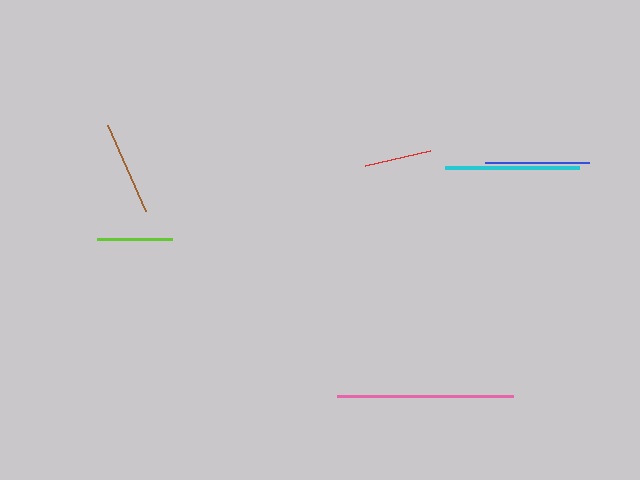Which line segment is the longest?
The pink line is the longest at approximately 176 pixels.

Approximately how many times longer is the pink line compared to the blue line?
The pink line is approximately 1.7 times the length of the blue line.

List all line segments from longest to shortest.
From longest to shortest: pink, cyan, blue, brown, lime, red.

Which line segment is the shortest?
The red line is the shortest at approximately 66 pixels.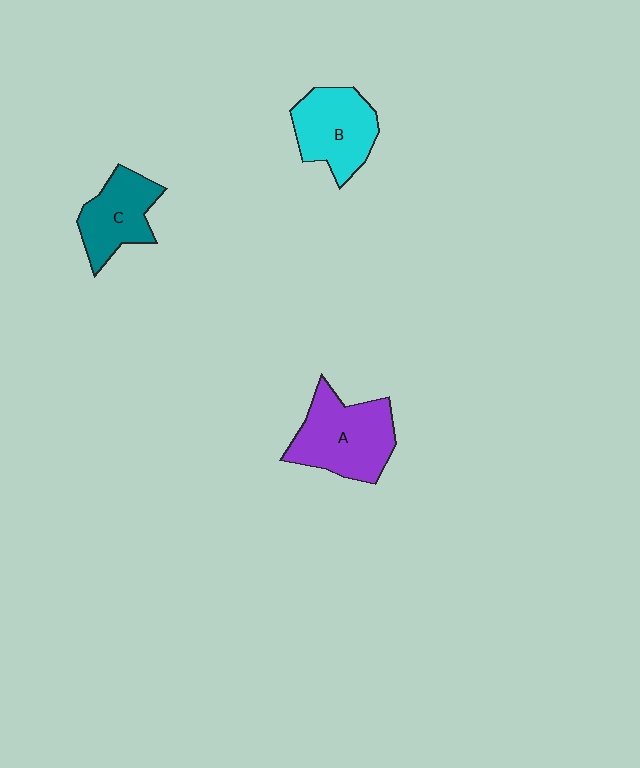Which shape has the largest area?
Shape A (purple).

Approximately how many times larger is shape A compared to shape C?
Approximately 1.4 times.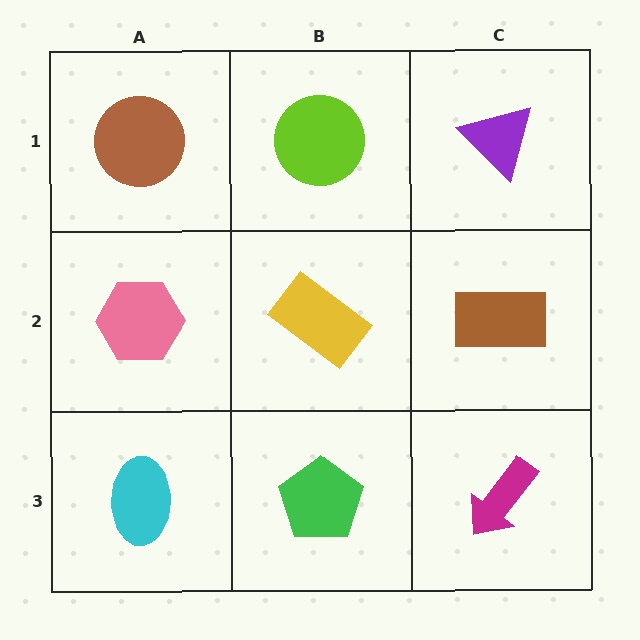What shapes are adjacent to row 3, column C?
A brown rectangle (row 2, column C), a green pentagon (row 3, column B).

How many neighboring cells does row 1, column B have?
3.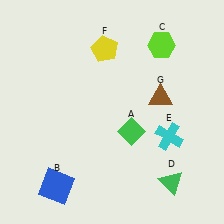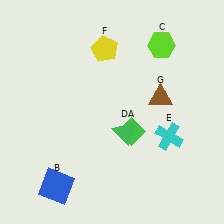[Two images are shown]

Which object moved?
The green triangle (D) moved up.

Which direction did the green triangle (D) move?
The green triangle (D) moved up.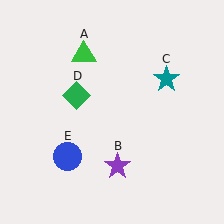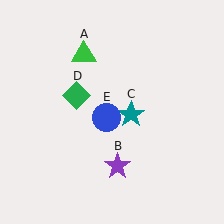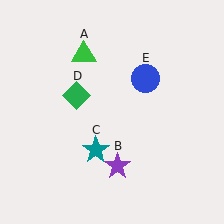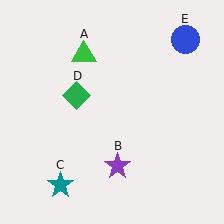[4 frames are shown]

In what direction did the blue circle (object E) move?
The blue circle (object E) moved up and to the right.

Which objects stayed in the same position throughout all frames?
Green triangle (object A) and purple star (object B) and green diamond (object D) remained stationary.